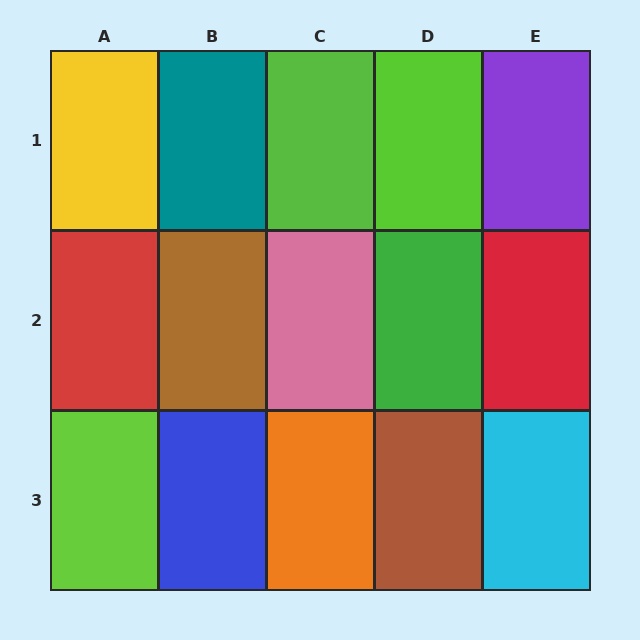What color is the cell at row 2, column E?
Red.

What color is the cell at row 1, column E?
Purple.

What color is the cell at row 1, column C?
Lime.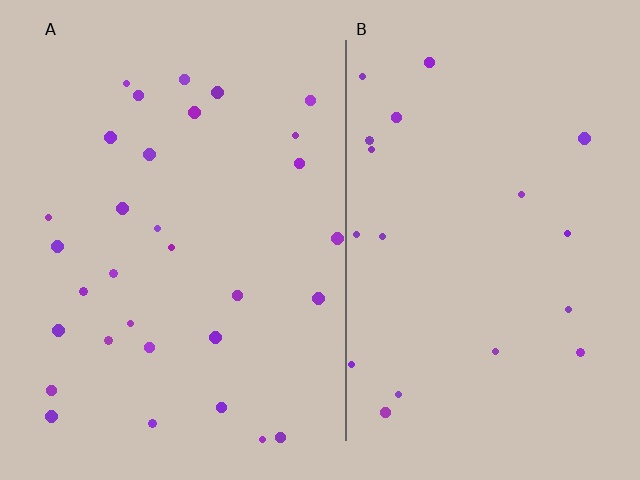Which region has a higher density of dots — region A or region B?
A (the left).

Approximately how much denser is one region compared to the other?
Approximately 1.6× — region A over region B.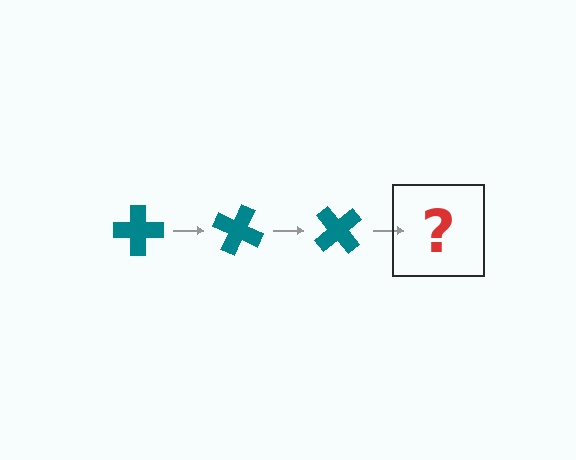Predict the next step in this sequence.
The next step is a teal cross rotated 75 degrees.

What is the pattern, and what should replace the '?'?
The pattern is that the cross rotates 25 degrees each step. The '?' should be a teal cross rotated 75 degrees.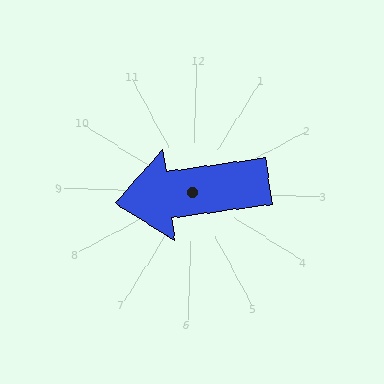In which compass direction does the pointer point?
West.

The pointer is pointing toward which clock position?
Roughly 9 o'clock.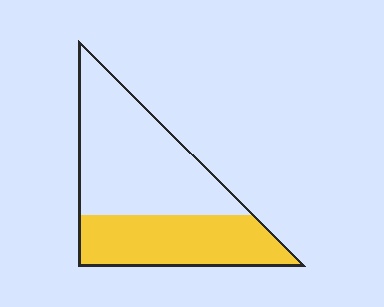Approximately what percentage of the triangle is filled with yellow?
Approximately 40%.